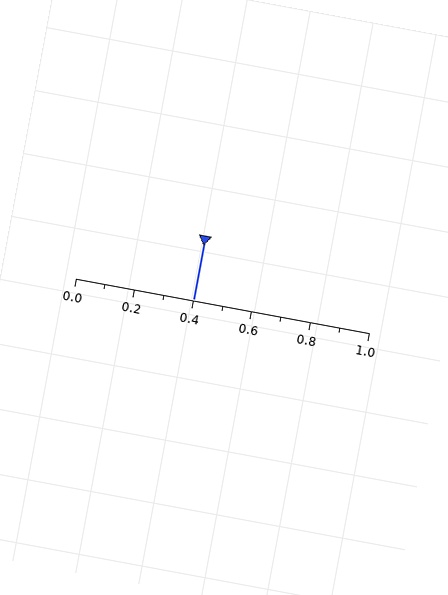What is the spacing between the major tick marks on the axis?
The major ticks are spaced 0.2 apart.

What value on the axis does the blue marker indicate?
The marker indicates approximately 0.4.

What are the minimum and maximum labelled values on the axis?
The axis runs from 0.0 to 1.0.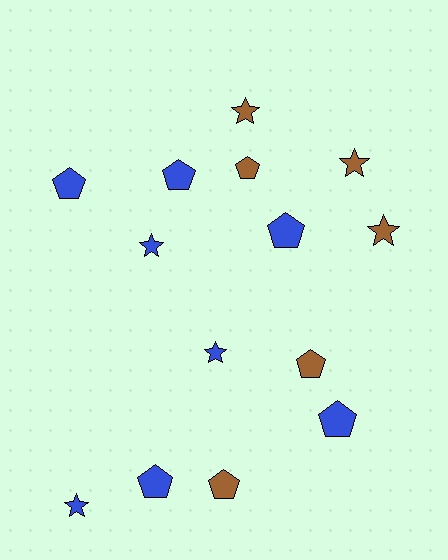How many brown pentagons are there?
There are 3 brown pentagons.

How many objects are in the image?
There are 14 objects.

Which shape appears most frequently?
Pentagon, with 8 objects.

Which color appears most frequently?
Blue, with 8 objects.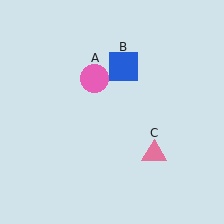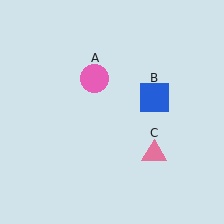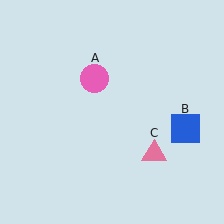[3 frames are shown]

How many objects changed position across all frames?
1 object changed position: blue square (object B).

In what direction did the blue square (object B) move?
The blue square (object B) moved down and to the right.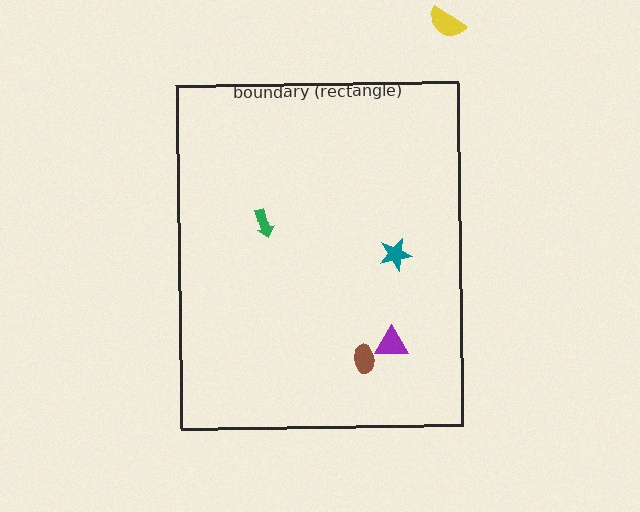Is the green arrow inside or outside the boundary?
Inside.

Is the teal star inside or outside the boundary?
Inside.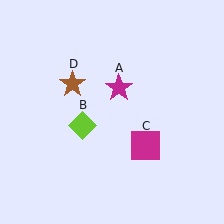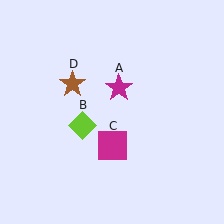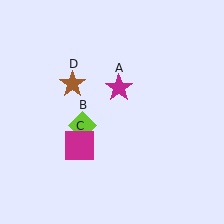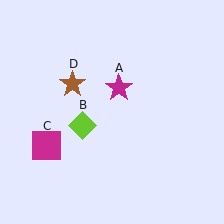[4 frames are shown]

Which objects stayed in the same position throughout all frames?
Magenta star (object A) and lime diamond (object B) and brown star (object D) remained stationary.